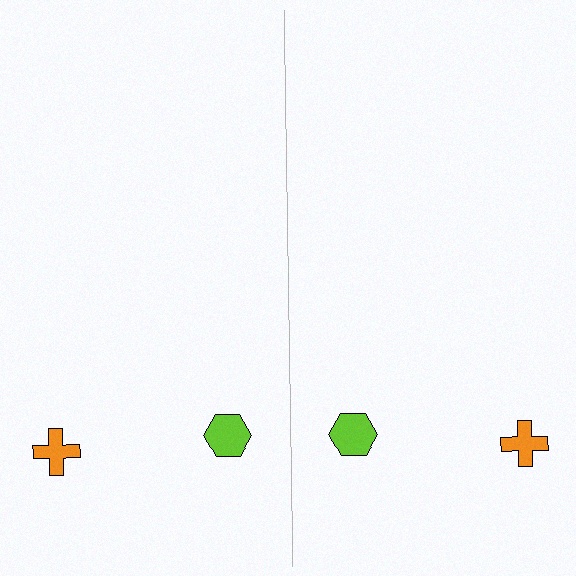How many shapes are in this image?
There are 4 shapes in this image.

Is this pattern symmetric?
Yes, this pattern has bilateral (reflection) symmetry.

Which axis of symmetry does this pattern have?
The pattern has a vertical axis of symmetry running through the center of the image.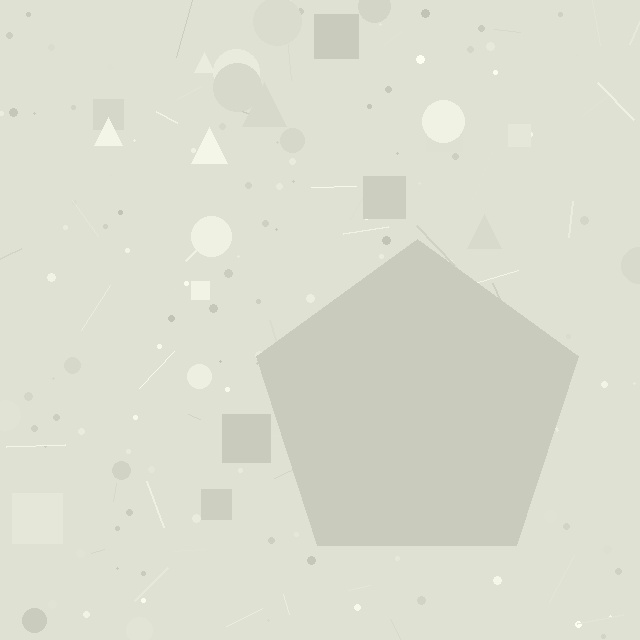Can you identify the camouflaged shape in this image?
The camouflaged shape is a pentagon.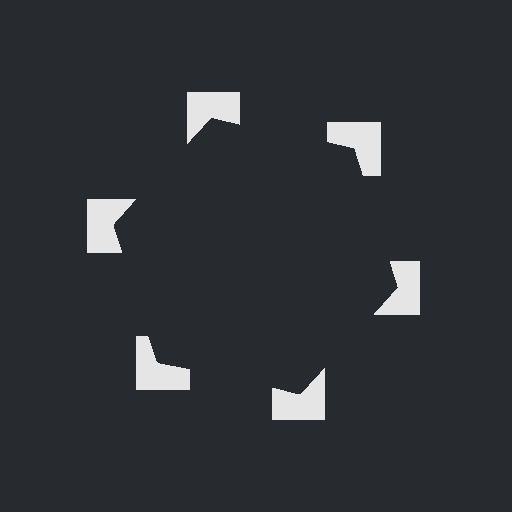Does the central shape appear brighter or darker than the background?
It typically appears slightly darker than the background, even though no actual brightness change is drawn.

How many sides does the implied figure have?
6 sides.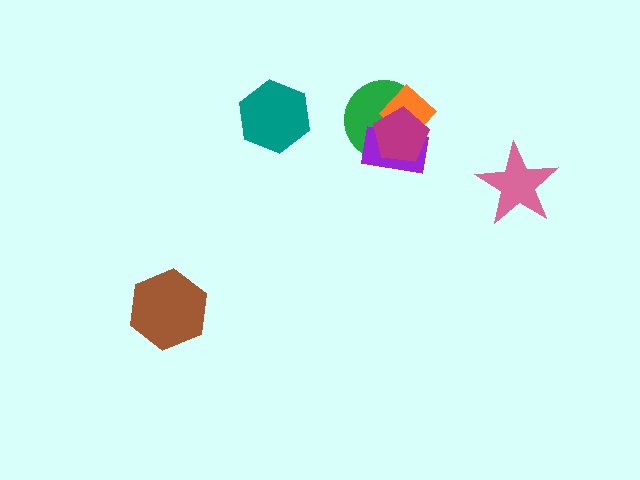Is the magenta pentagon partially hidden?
No, no other shape covers it.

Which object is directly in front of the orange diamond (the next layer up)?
The purple rectangle is directly in front of the orange diamond.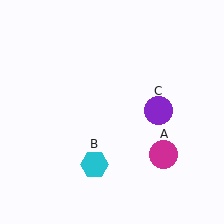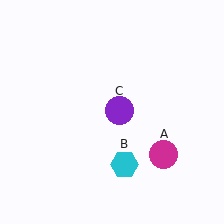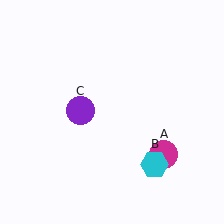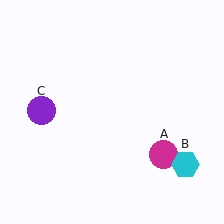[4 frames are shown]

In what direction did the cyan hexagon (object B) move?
The cyan hexagon (object B) moved right.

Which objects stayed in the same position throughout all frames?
Magenta circle (object A) remained stationary.